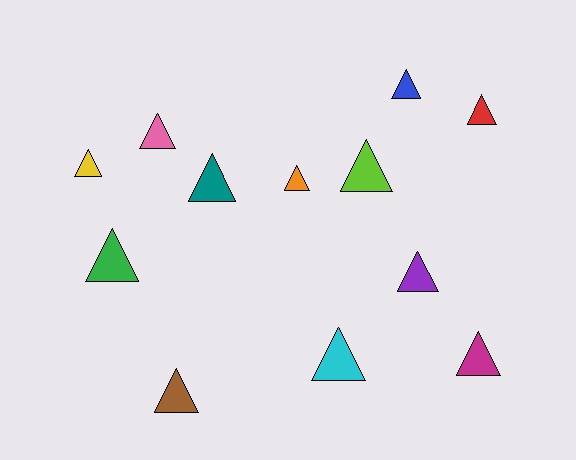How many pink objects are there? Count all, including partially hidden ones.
There is 1 pink object.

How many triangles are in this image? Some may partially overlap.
There are 12 triangles.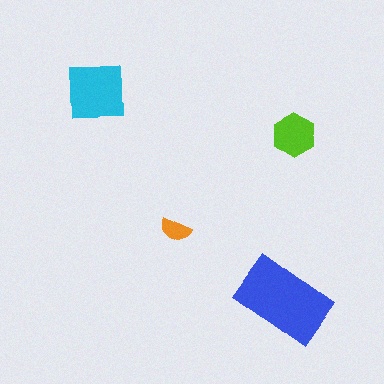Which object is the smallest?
The orange semicircle.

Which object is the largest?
The blue rectangle.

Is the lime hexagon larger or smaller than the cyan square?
Smaller.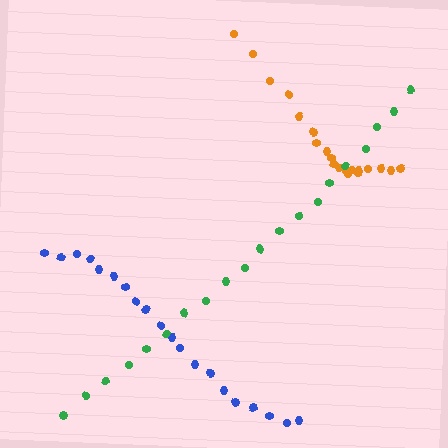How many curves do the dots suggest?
There are 3 distinct paths.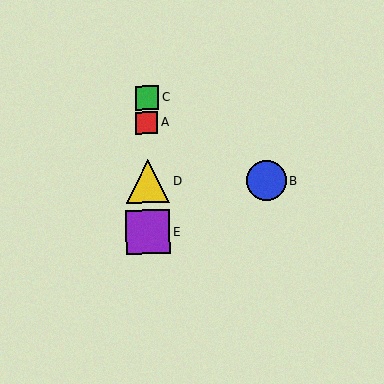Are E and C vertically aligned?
Yes, both are at x≈148.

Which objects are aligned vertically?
Objects A, C, D, E are aligned vertically.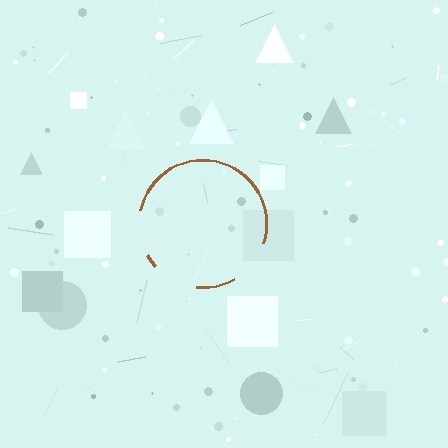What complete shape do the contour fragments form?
The contour fragments form a circle.